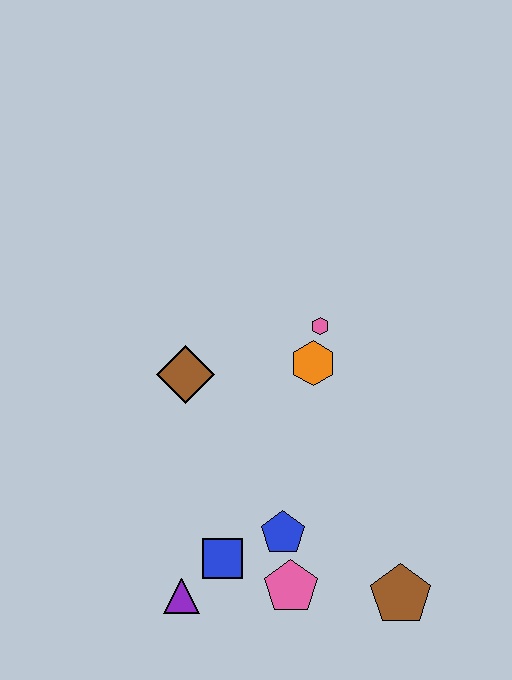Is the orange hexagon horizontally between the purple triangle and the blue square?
No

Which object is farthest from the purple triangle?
The pink hexagon is farthest from the purple triangle.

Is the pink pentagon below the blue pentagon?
Yes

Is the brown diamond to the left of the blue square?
Yes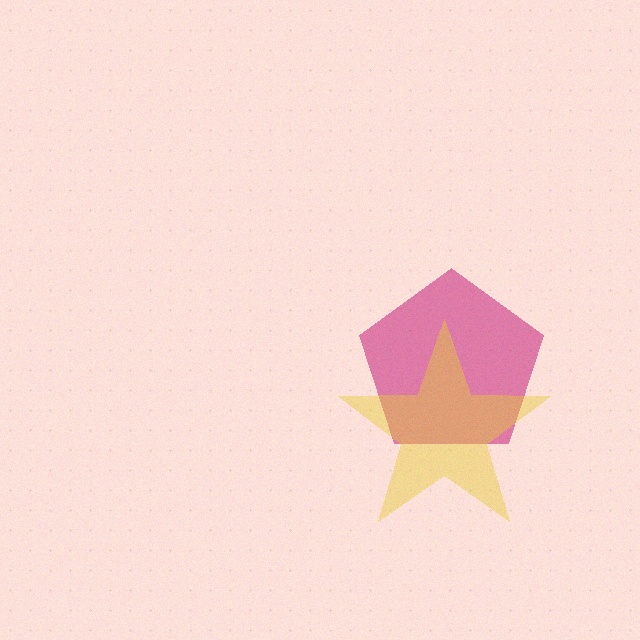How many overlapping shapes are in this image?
There are 2 overlapping shapes in the image.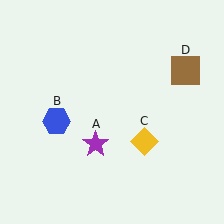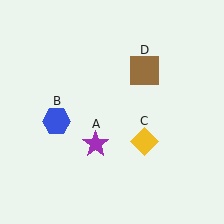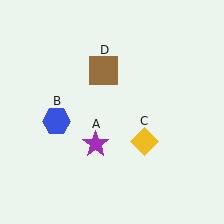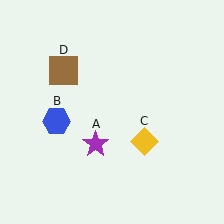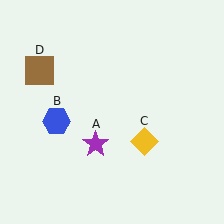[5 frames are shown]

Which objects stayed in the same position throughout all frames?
Purple star (object A) and blue hexagon (object B) and yellow diamond (object C) remained stationary.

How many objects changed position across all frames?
1 object changed position: brown square (object D).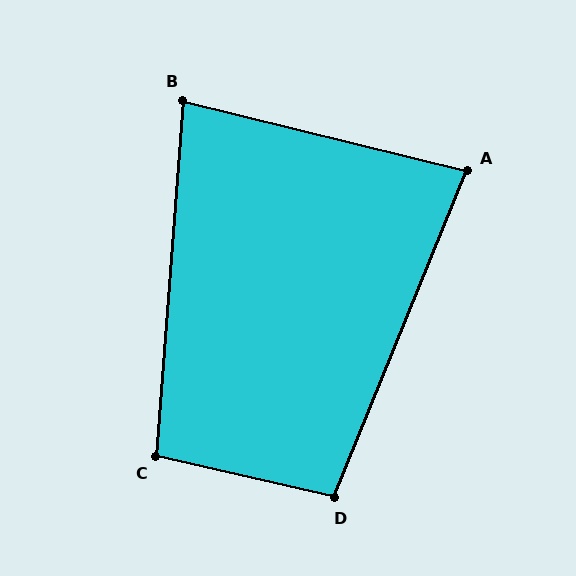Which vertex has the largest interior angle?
D, at approximately 99 degrees.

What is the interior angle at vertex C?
Approximately 98 degrees (obtuse).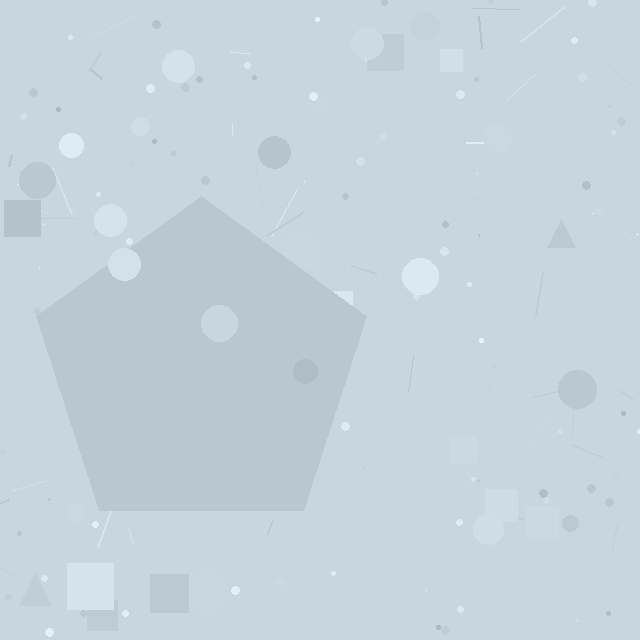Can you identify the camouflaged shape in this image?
The camouflaged shape is a pentagon.